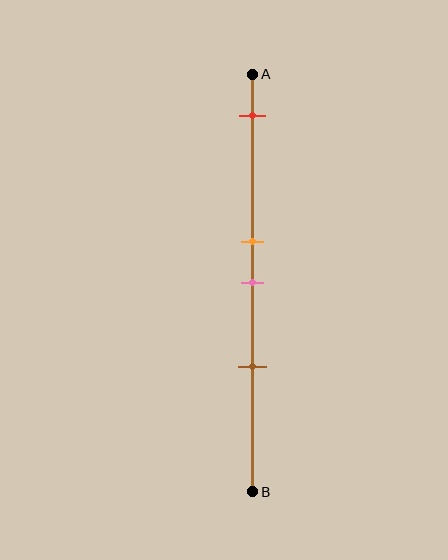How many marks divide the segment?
There are 4 marks dividing the segment.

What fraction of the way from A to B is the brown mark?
The brown mark is approximately 70% (0.7) of the way from A to B.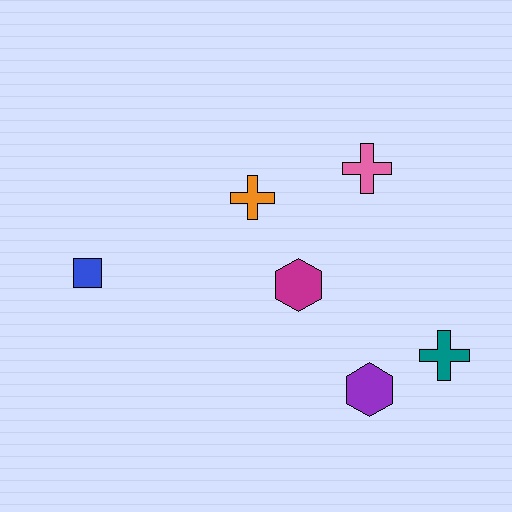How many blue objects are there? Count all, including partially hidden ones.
There is 1 blue object.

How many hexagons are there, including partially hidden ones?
There are 2 hexagons.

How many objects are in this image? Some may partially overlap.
There are 6 objects.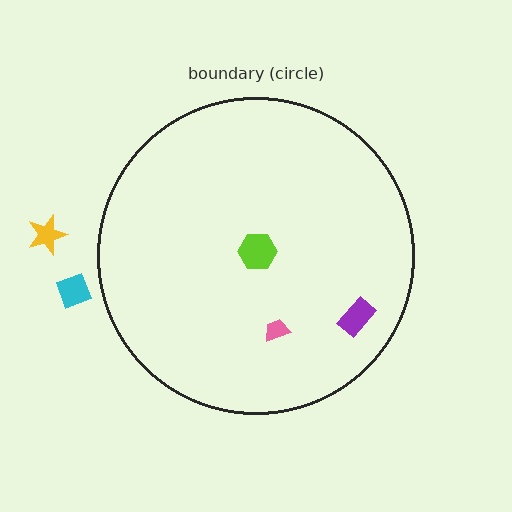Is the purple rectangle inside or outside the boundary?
Inside.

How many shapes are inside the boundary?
3 inside, 2 outside.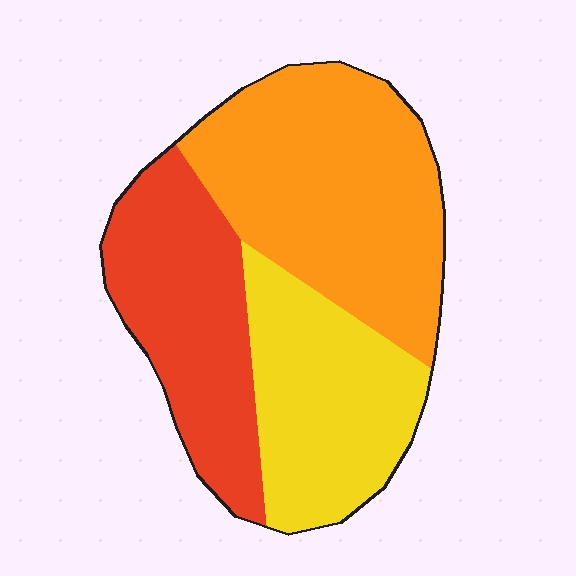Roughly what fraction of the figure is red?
Red takes up between a quarter and a half of the figure.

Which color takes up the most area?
Orange, at roughly 40%.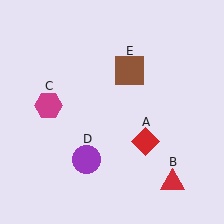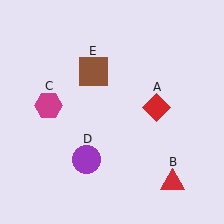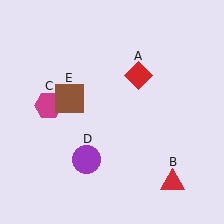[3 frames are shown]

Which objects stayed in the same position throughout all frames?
Red triangle (object B) and magenta hexagon (object C) and purple circle (object D) remained stationary.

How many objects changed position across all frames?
2 objects changed position: red diamond (object A), brown square (object E).